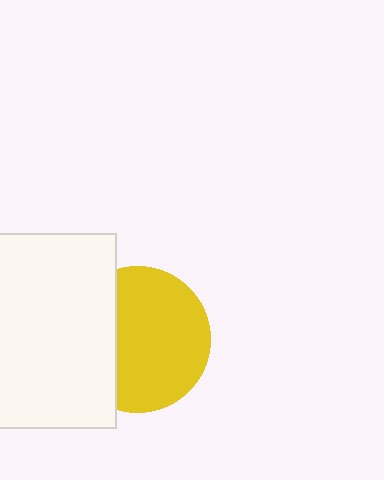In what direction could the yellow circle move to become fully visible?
The yellow circle could move right. That would shift it out from behind the white rectangle entirely.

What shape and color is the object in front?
The object in front is a white rectangle.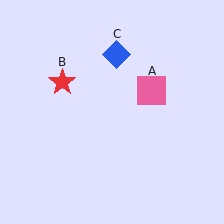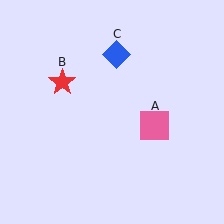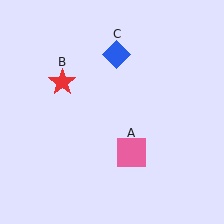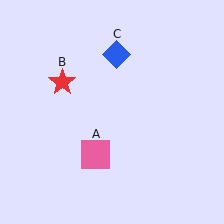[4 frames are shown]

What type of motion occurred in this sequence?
The pink square (object A) rotated clockwise around the center of the scene.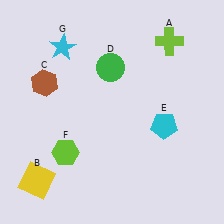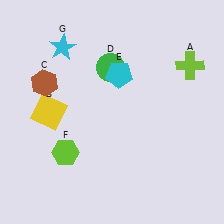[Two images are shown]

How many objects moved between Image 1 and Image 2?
3 objects moved between the two images.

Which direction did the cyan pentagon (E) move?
The cyan pentagon (E) moved up.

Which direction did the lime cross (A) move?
The lime cross (A) moved down.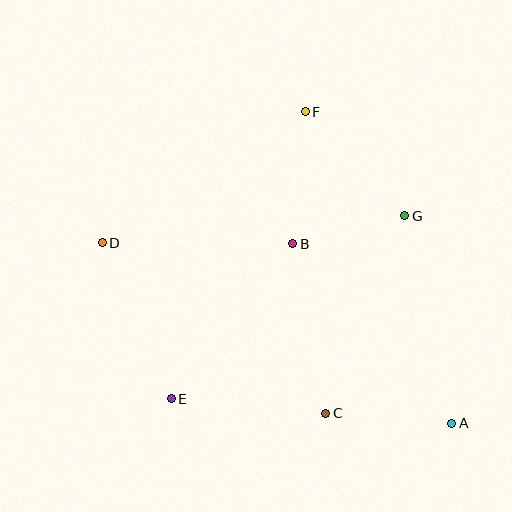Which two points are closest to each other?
Points B and G are closest to each other.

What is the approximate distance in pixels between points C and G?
The distance between C and G is approximately 213 pixels.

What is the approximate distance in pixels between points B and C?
The distance between B and C is approximately 173 pixels.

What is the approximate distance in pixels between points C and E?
The distance between C and E is approximately 155 pixels.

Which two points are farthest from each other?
Points A and D are farthest from each other.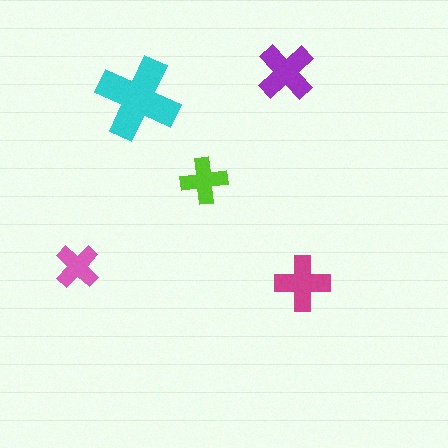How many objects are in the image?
There are 5 objects in the image.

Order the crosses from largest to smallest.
the cyan one, the purple one, the magenta one, the lime one, the pink one.